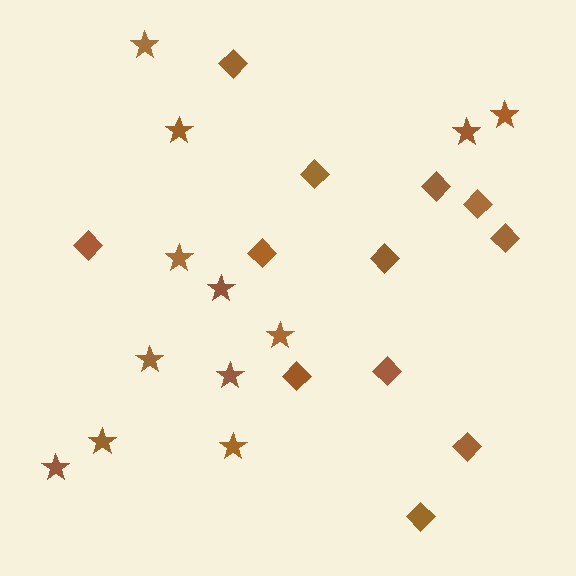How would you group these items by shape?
There are 2 groups: one group of diamonds (12) and one group of stars (12).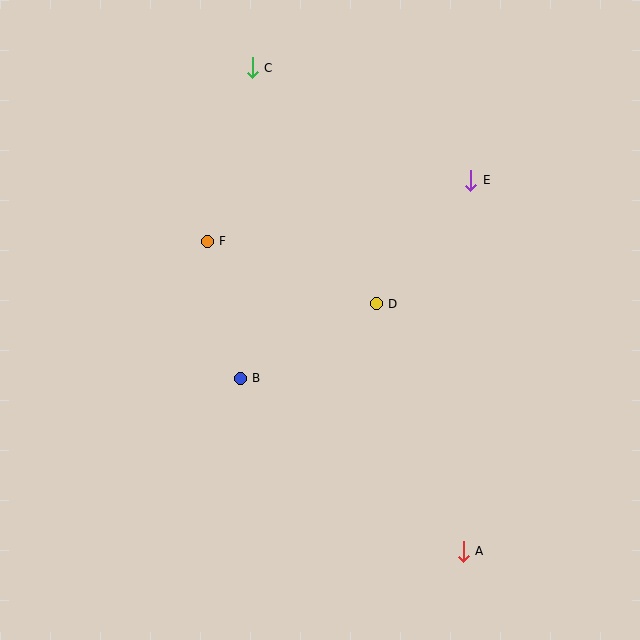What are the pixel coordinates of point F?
Point F is at (207, 241).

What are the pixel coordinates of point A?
Point A is at (463, 551).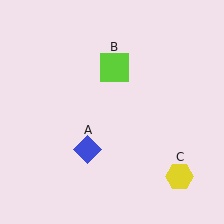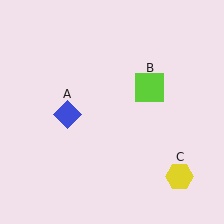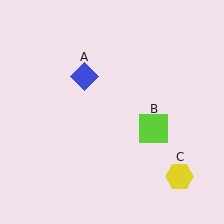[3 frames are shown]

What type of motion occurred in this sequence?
The blue diamond (object A), lime square (object B) rotated clockwise around the center of the scene.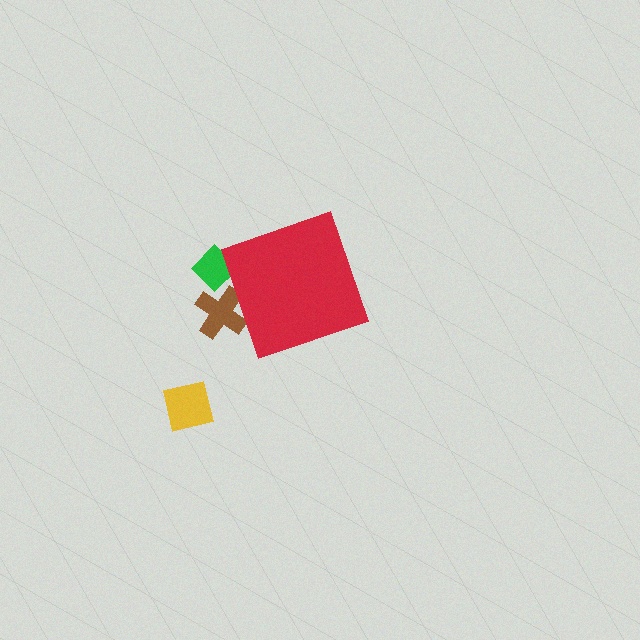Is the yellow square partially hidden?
No, the yellow square is fully visible.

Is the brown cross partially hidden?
Yes, the brown cross is partially hidden behind the red diamond.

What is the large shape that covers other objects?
A red diamond.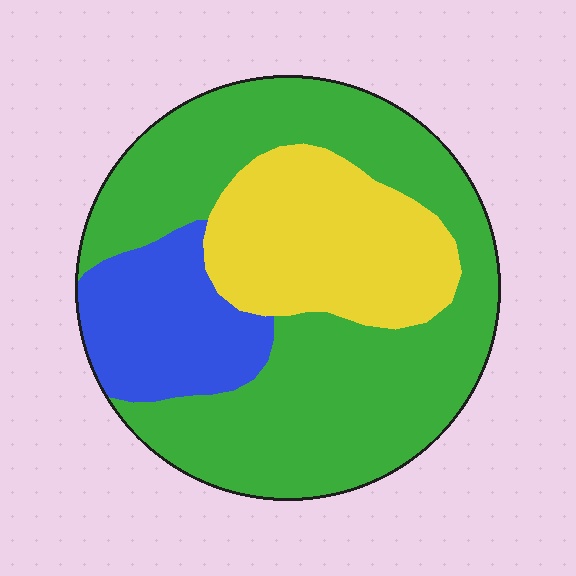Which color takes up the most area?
Green, at roughly 60%.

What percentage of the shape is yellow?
Yellow covers 25% of the shape.